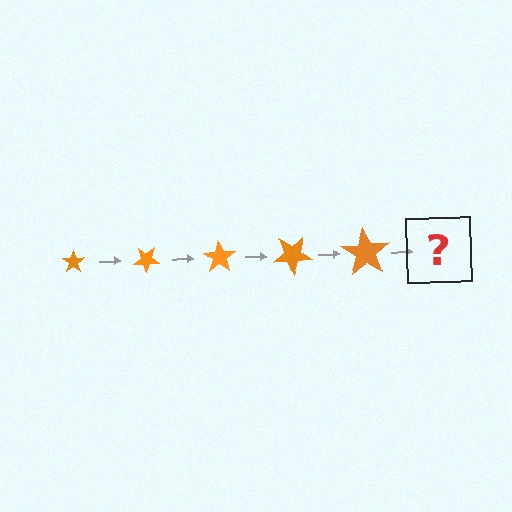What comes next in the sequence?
The next element should be a star, larger than the previous one and rotated 175 degrees from the start.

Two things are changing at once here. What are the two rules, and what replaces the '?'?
The two rules are that the star grows larger each step and it rotates 35 degrees each step. The '?' should be a star, larger than the previous one and rotated 175 degrees from the start.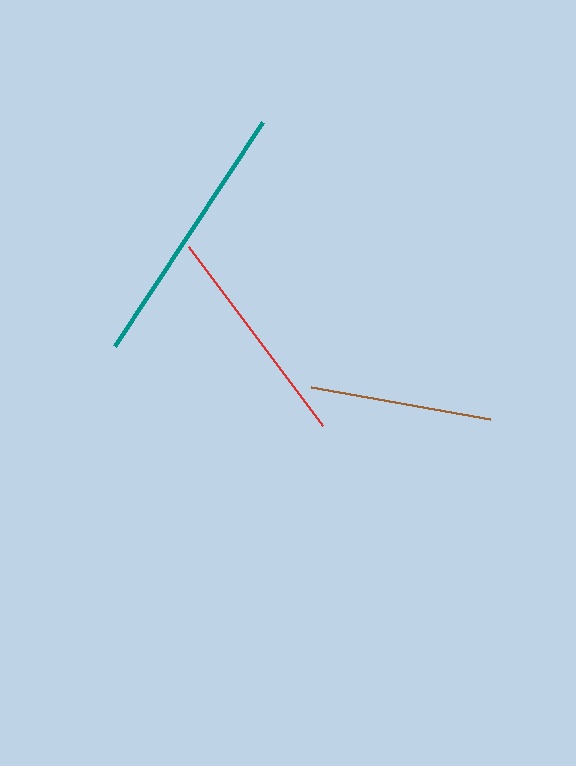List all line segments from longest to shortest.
From longest to shortest: teal, red, brown.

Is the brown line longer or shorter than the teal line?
The teal line is longer than the brown line.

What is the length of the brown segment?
The brown segment is approximately 182 pixels long.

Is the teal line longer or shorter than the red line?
The teal line is longer than the red line.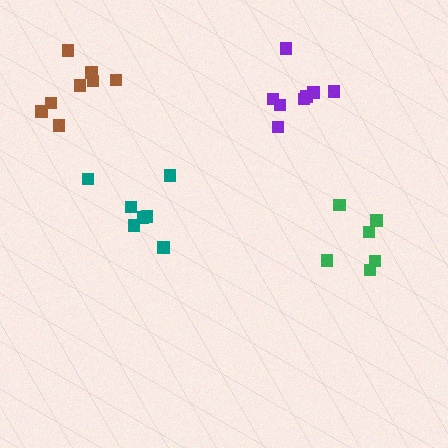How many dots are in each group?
Group 1: 7 dots, Group 2: 8 dots, Group 3: 6 dots, Group 4: 8 dots (29 total).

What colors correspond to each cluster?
The clusters are colored: teal, brown, green, purple.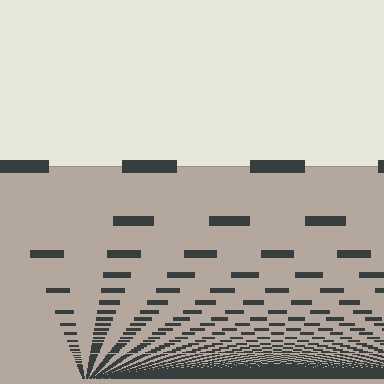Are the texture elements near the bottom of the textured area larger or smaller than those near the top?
Smaller. The gradient is inverted — elements near the bottom are smaller and denser.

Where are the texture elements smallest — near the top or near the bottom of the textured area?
Near the bottom.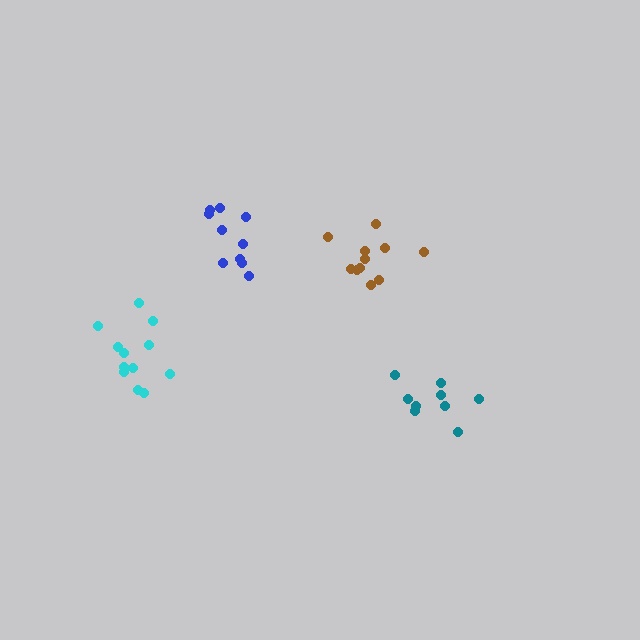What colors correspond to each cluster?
The clusters are colored: cyan, brown, blue, teal.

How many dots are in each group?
Group 1: 12 dots, Group 2: 11 dots, Group 3: 10 dots, Group 4: 9 dots (42 total).